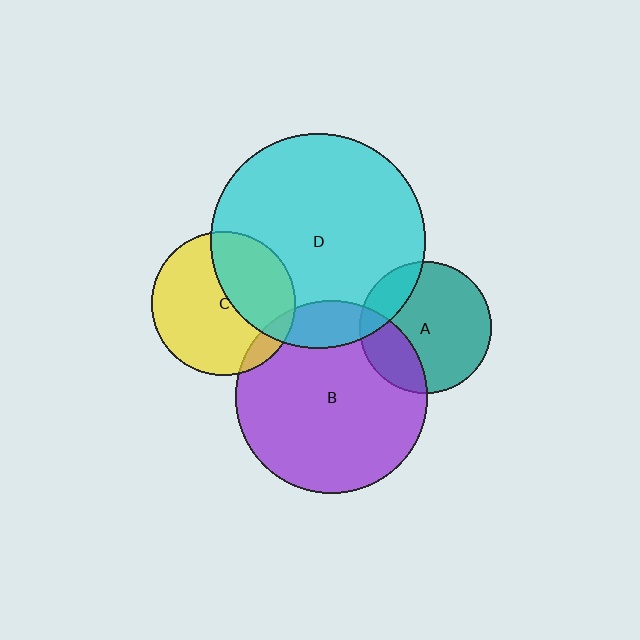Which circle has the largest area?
Circle D (cyan).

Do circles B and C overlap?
Yes.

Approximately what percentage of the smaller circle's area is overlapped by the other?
Approximately 10%.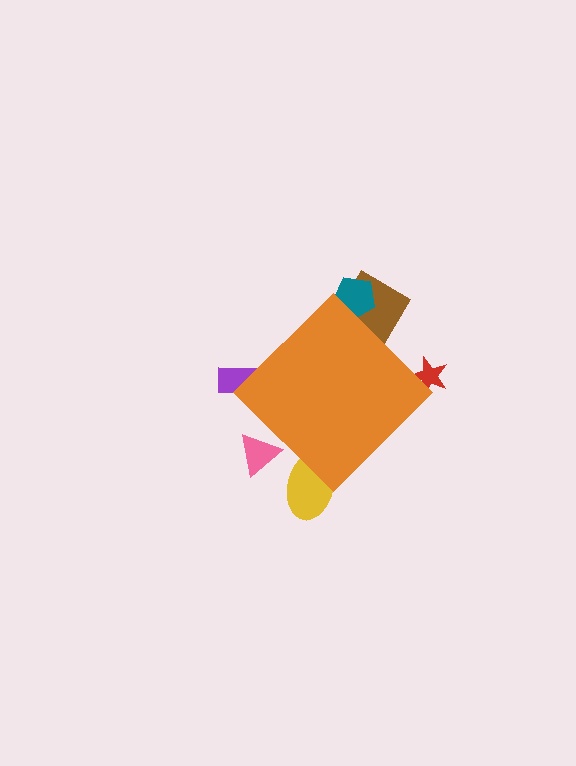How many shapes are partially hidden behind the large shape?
6 shapes are partially hidden.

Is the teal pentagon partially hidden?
Yes, the teal pentagon is partially hidden behind the orange diamond.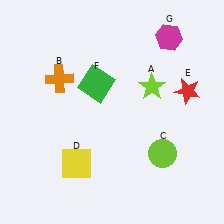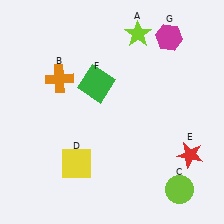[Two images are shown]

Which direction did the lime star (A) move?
The lime star (A) moved up.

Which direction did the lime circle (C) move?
The lime circle (C) moved down.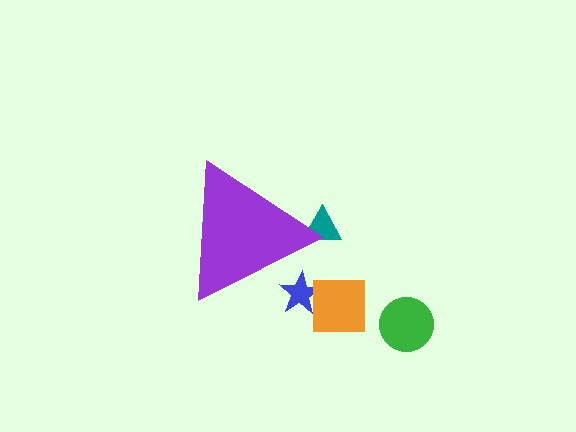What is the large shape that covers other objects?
A purple triangle.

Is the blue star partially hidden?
Yes, the blue star is partially hidden behind the purple triangle.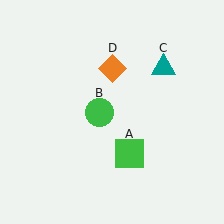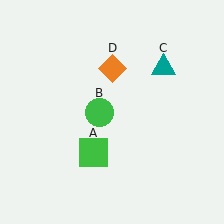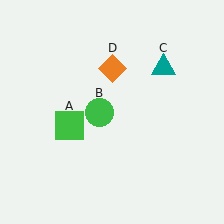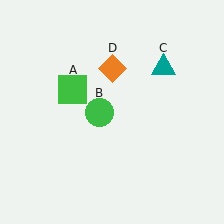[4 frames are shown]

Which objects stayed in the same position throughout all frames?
Green circle (object B) and teal triangle (object C) and orange diamond (object D) remained stationary.